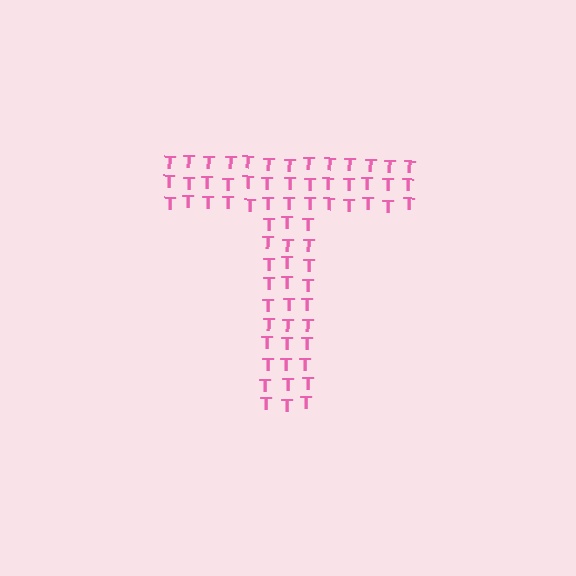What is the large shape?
The large shape is the letter T.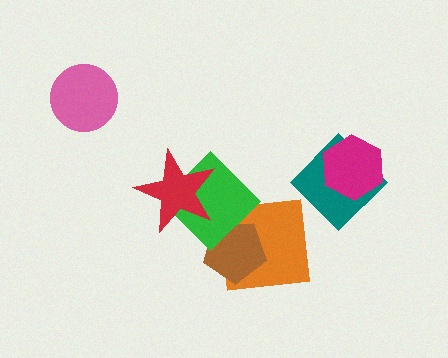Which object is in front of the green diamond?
The red star is in front of the green diamond.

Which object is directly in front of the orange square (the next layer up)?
The brown pentagon is directly in front of the orange square.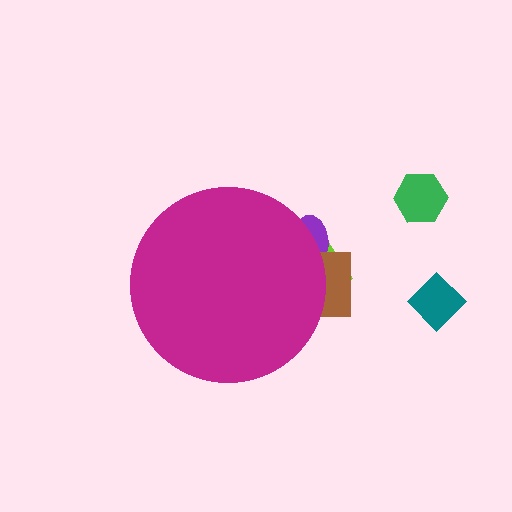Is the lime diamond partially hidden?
Yes, the lime diamond is partially hidden behind the magenta circle.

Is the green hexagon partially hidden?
No, the green hexagon is fully visible.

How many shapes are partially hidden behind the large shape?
3 shapes are partially hidden.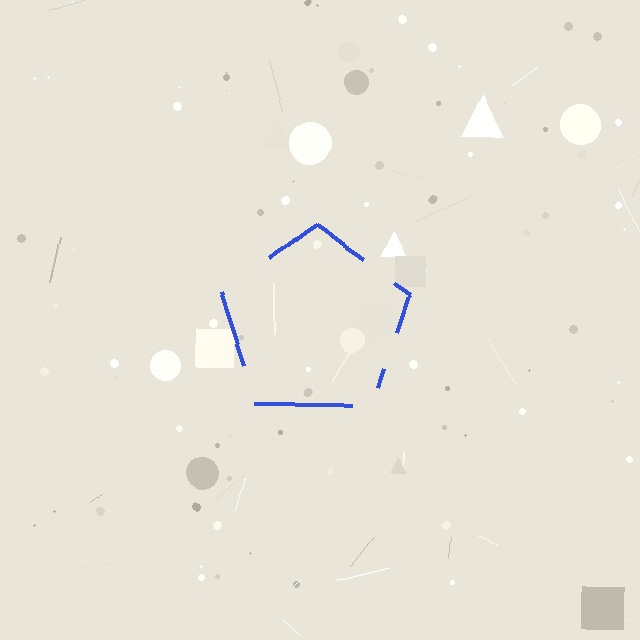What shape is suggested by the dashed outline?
The dashed outline suggests a pentagon.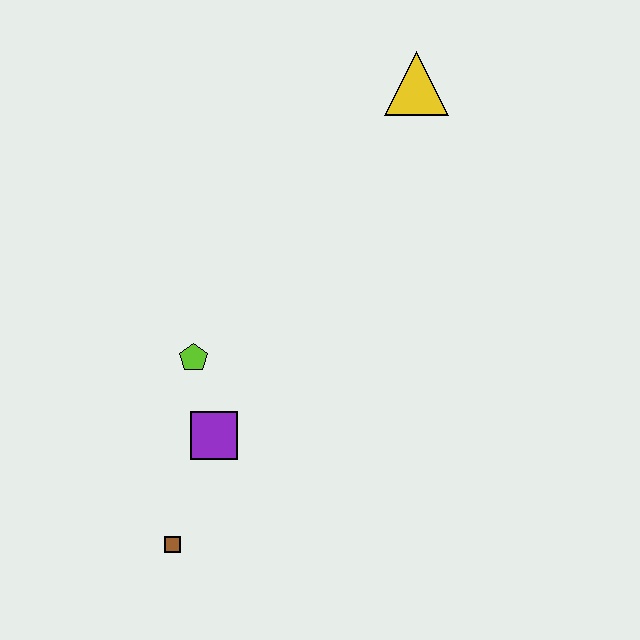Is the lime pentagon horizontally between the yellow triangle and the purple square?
No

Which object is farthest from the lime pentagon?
The yellow triangle is farthest from the lime pentagon.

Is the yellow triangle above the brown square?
Yes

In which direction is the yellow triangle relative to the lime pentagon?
The yellow triangle is above the lime pentagon.